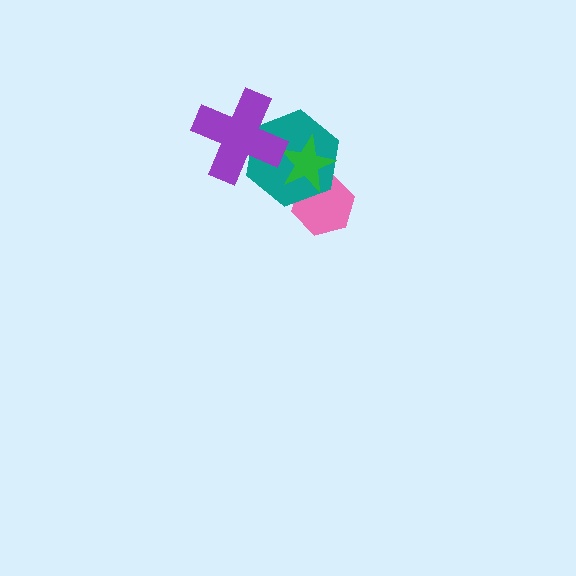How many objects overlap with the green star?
2 objects overlap with the green star.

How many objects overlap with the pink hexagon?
2 objects overlap with the pink hexagon.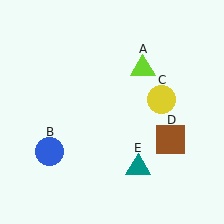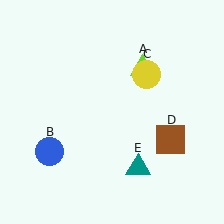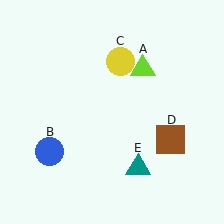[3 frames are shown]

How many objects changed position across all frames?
1 object changed position: yellow circle (object C).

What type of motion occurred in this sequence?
The yellow circle (object C) rotated counterclockwise around the center of the scene.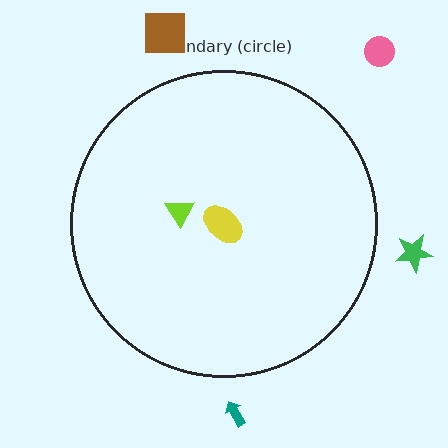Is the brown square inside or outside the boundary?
Outside.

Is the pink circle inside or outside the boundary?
Outside.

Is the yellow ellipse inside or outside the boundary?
Inside.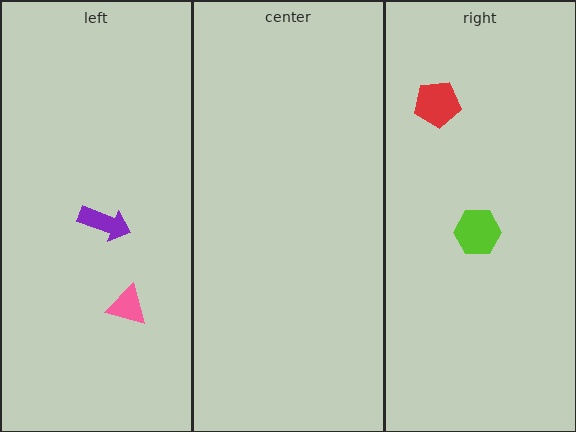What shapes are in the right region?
The lime hexagon, the red pentagon.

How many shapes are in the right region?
2.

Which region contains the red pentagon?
The right region.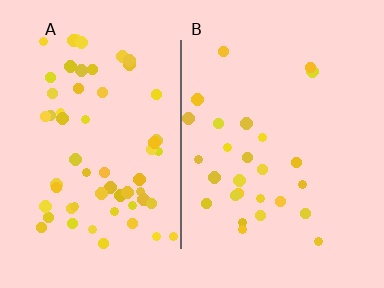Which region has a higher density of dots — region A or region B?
A (the left).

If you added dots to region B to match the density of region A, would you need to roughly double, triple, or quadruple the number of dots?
Approximately double.